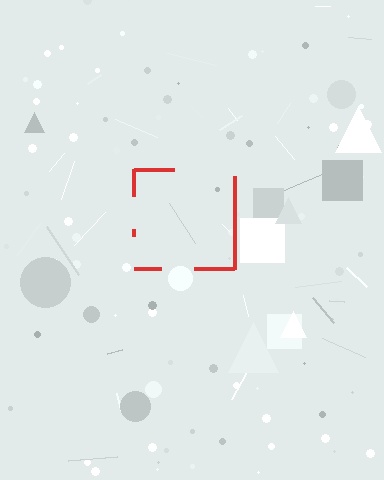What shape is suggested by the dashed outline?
The dashed outline suggests a square.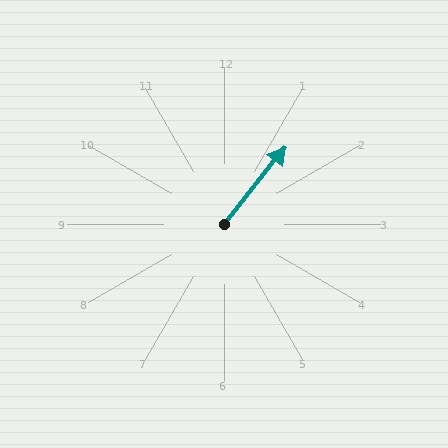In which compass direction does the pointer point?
Northeast.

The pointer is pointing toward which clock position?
Roughly 1 o'clock.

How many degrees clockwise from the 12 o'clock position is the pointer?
Approximately 38 degrees.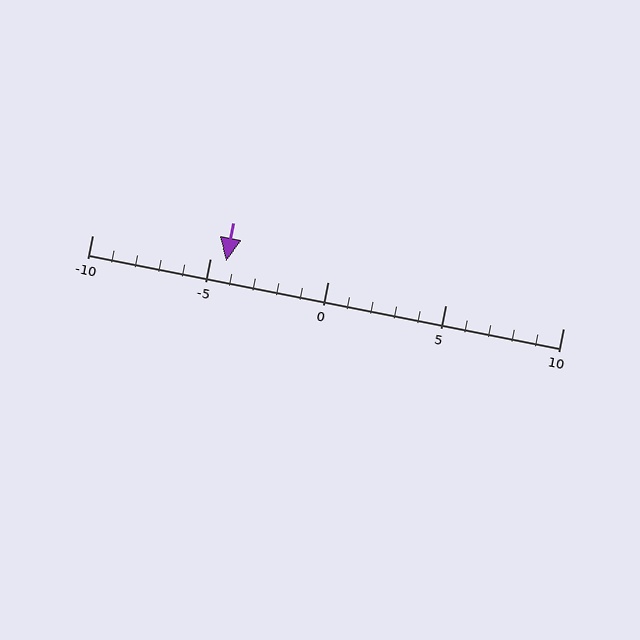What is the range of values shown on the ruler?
The ruler shows values from -10 to 10.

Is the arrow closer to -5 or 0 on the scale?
The arrow is closer to -5.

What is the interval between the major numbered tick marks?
The major tick marks are spaced 5 units apart.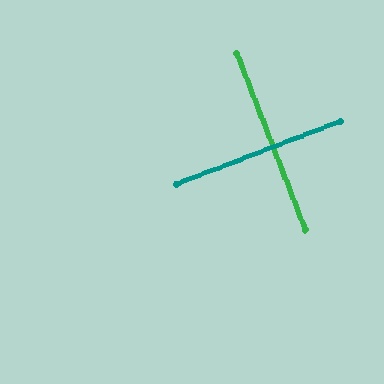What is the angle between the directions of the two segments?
Approximately 90 degrees.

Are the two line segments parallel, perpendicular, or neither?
Perpendicular — they meet at approximately 90°.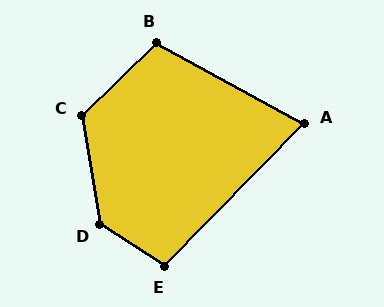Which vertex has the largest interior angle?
D, at approximately 132 degrees.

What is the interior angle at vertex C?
Approximately 125 degrees (obtuse).